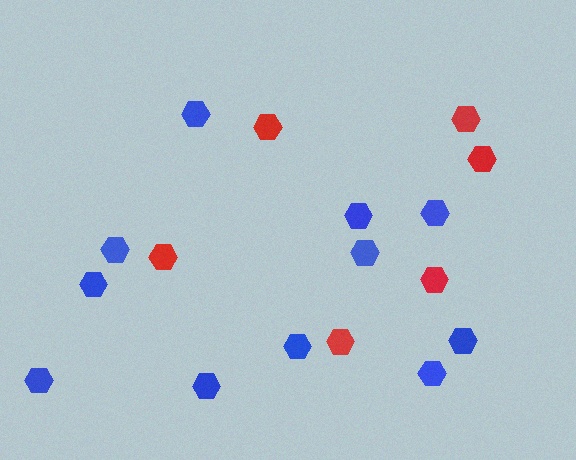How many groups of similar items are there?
There are 2 groups: one group of red hexagons (6) and one group of blue hexagons (11).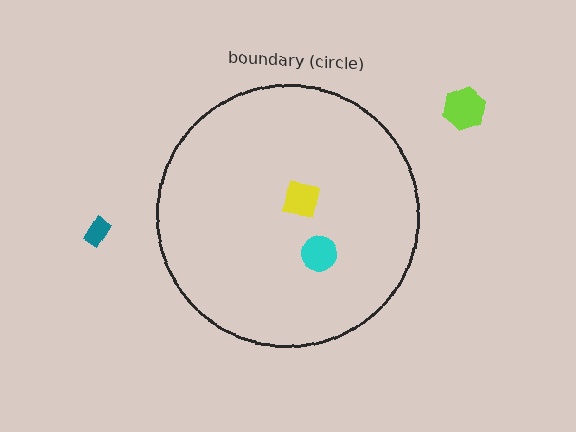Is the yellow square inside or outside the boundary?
Inside.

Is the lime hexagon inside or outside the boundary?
Outside.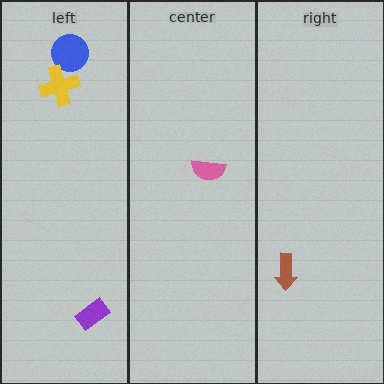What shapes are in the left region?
The purple rectangle, the blue circle, the yellow cross.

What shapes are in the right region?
The brown arrow.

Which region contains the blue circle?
The left region.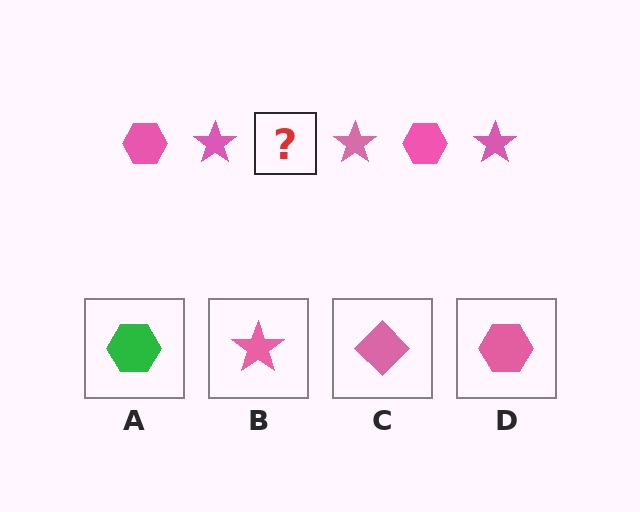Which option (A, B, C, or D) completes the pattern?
D.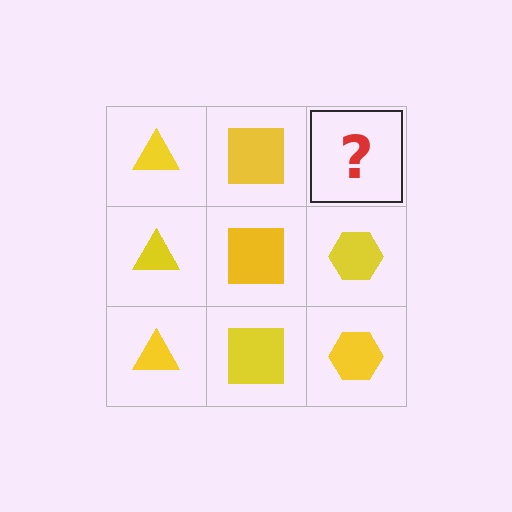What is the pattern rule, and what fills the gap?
The rule is that each column has a consistent shape. The gap should be filled with a yellow hexagon.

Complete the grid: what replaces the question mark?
The question mark should be replaced with a yellow hexagon.